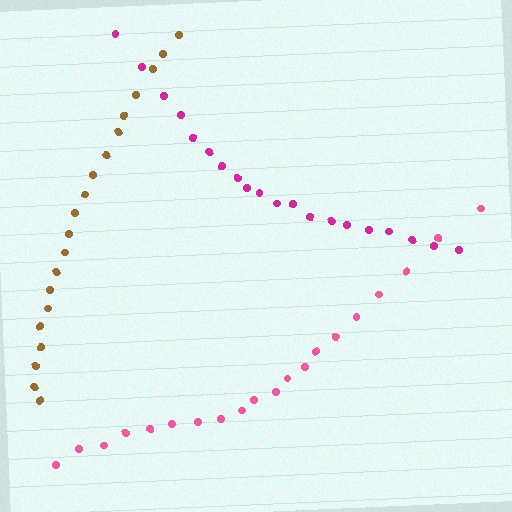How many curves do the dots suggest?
There are 3 distinct paths.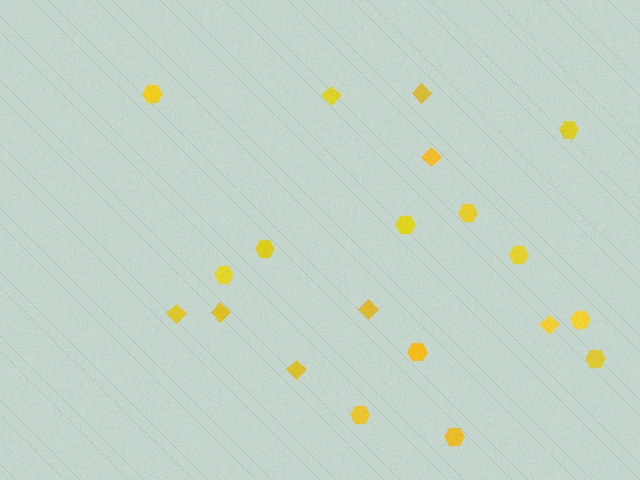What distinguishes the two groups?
There are 2 groups: one group of hexagons (12) and one group of diamonds (8).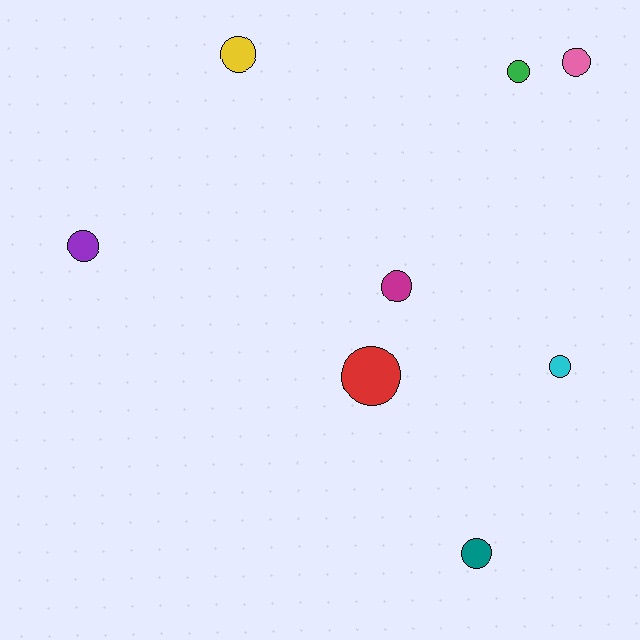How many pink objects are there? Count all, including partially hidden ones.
There is 1 pink object.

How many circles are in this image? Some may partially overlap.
There are 8 circles.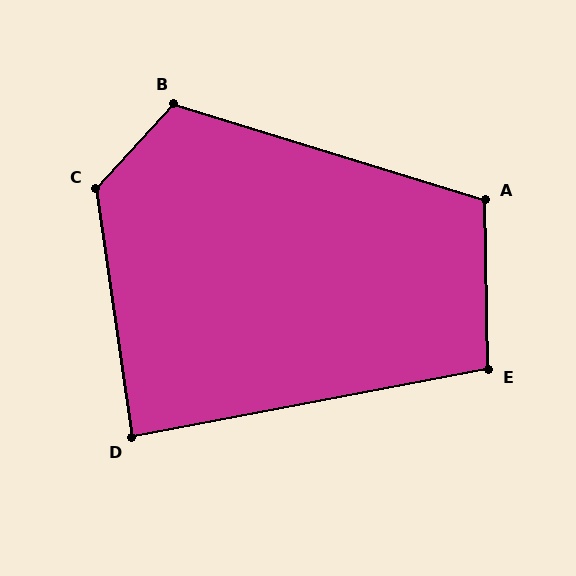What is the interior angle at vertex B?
Approximately 116 degrees (obtuse).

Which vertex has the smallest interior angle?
D, at approximately 87 degrees.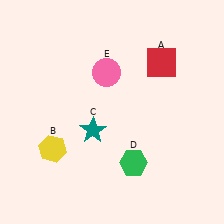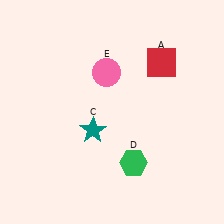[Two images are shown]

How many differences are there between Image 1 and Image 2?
There is 1 difference between the two images.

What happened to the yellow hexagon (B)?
The yellow hexagon (B) was removed in Image 2. It was in the bottom-left area of Image 1.